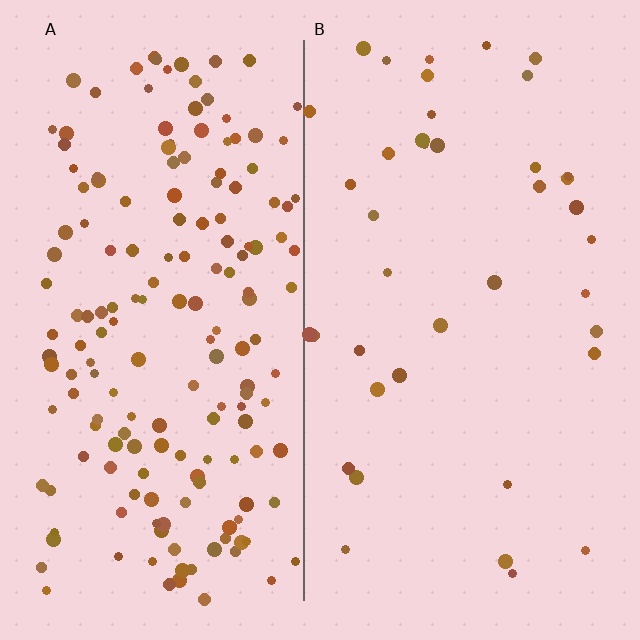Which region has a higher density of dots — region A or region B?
A (the left).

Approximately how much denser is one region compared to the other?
Approximately 4.4× — region A over region B.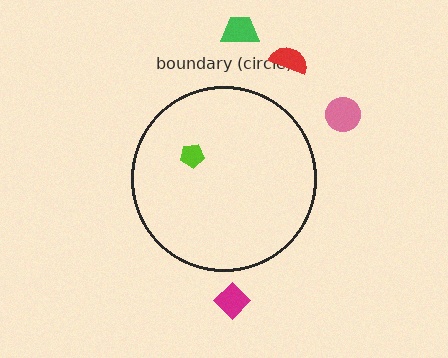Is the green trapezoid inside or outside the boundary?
Outside.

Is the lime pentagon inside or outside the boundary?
Inside.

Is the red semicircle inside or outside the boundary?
Outside.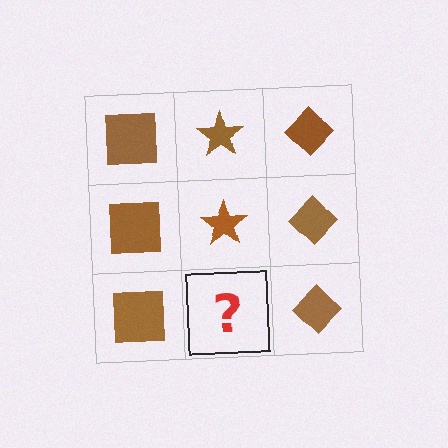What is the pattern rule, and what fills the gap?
The rule is that each column has a consistent shape. The gap should be filled with a brown star.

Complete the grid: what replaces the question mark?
The question mark should be replaced with a brown star.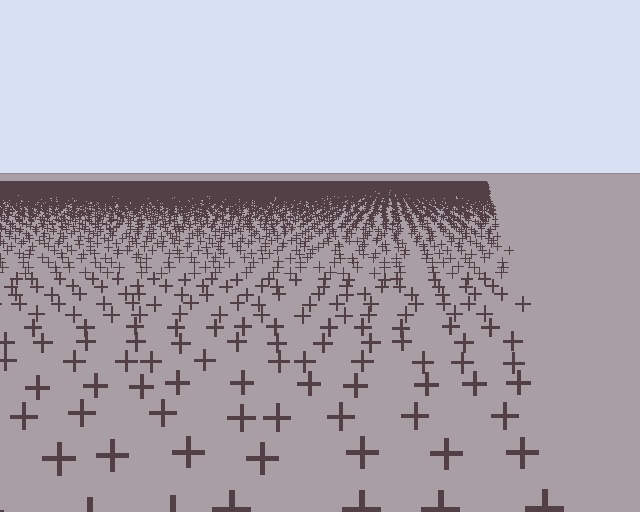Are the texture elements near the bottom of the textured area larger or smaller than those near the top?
Larger. Near the bottom, elements are closer to the viewer and appear at a bigger on-screen size.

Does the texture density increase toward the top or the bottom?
Density increases toward the top.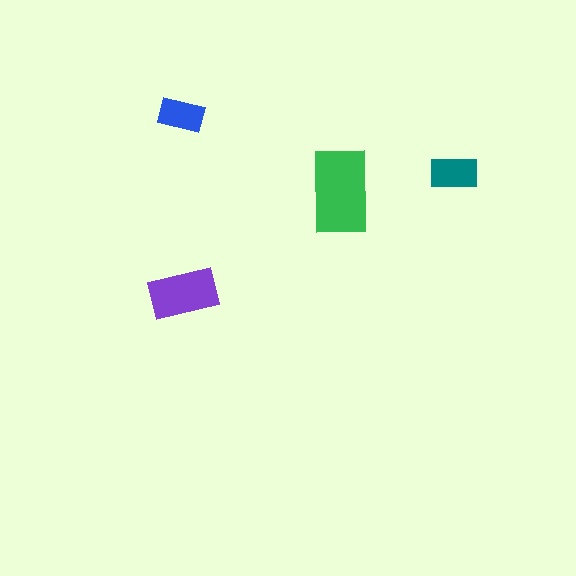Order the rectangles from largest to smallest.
the green one, the purple one, the teal one, the blue one.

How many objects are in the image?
There are 4 objects in the image.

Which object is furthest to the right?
The teal rectangle is rightmost.